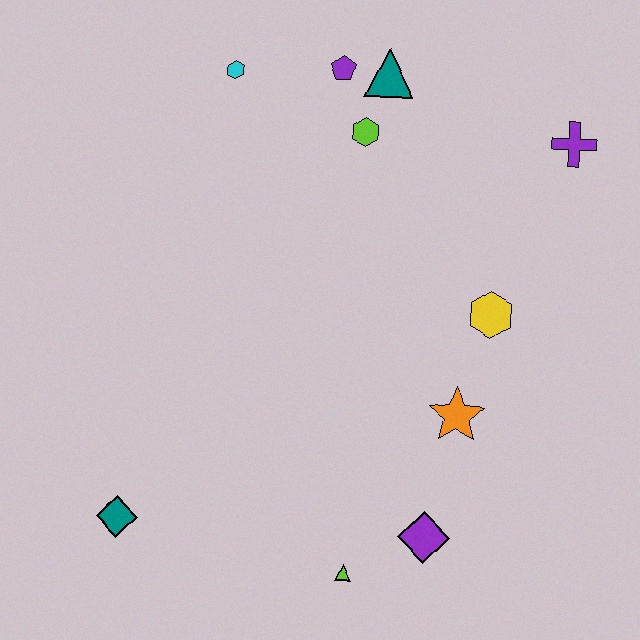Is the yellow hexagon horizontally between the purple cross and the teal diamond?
Yes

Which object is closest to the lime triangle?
The purple diamond is closest to the lime triangle.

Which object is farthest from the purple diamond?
The cyan hexagon is farthest from the purple diamond.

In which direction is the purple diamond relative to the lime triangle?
The purple diamond is to the right of the lime triangle.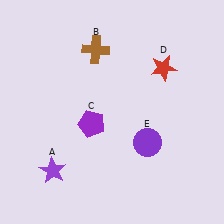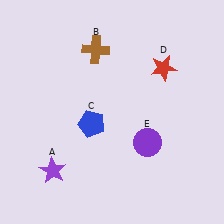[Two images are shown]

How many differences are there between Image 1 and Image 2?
There is 1 difference between the two images.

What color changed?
The pentagon (C) changed from purple in Image 1 to blue in Image 2.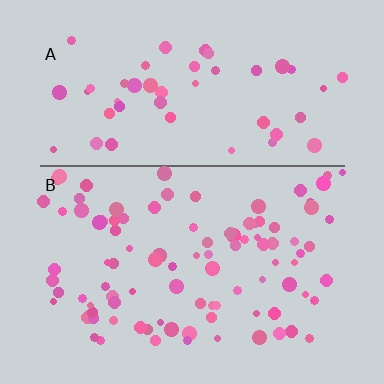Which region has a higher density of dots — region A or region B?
B (the bottom).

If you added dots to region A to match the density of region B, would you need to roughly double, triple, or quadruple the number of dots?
Approximately double.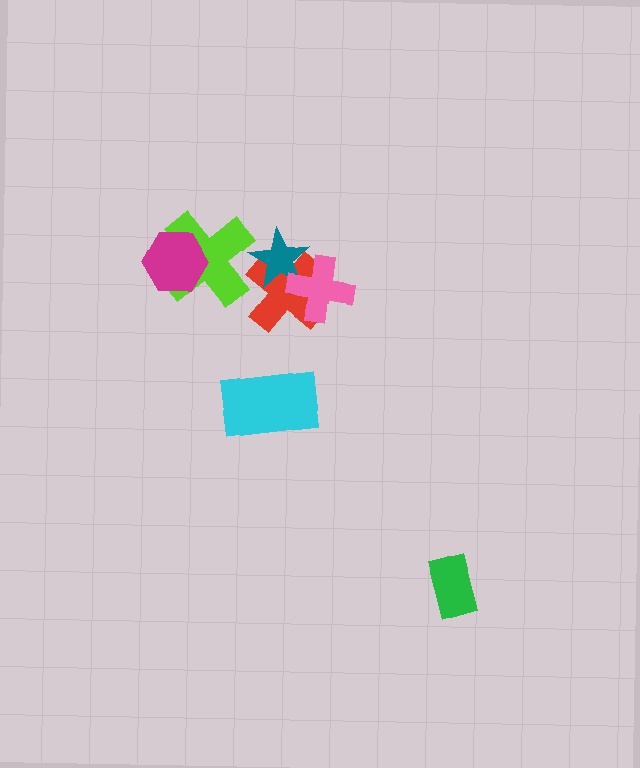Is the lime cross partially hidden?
Yes, it is partially covered by another shape.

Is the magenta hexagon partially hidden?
No, no other shape covers it.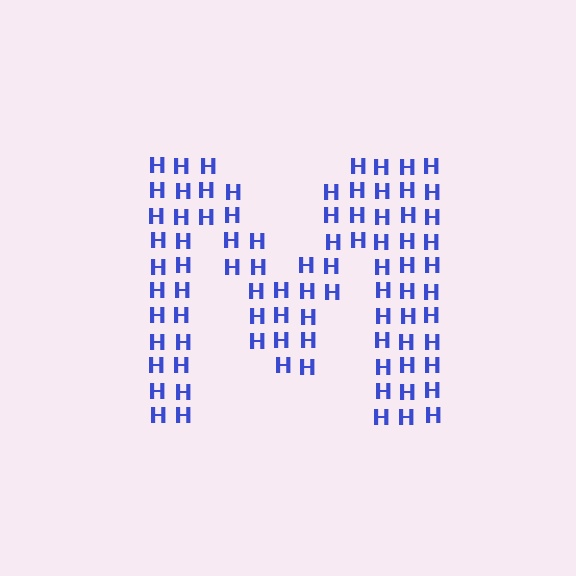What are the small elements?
The small elements are letter H's.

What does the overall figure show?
The overall figure shows the letter M.